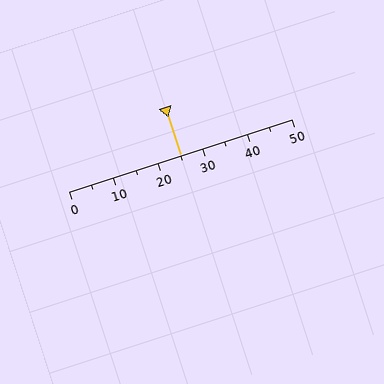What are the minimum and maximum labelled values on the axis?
The axis runs from 0 to 50.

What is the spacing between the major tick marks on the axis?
The major ticks are spaced 10 apart.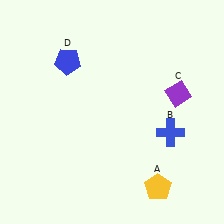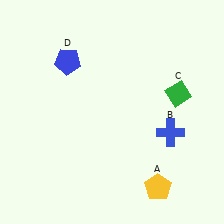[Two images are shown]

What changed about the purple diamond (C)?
In Image 1, C is purple. In Image 2, it changed to green.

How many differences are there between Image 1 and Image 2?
There is 1 difference between the two images.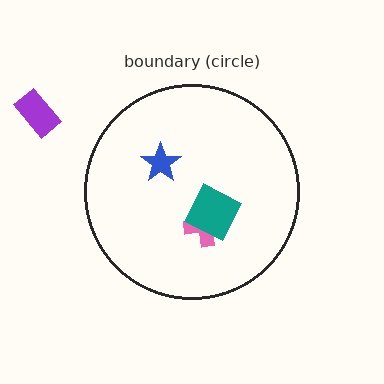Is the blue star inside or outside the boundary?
Inside.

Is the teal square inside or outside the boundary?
Inside.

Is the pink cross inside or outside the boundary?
Inside.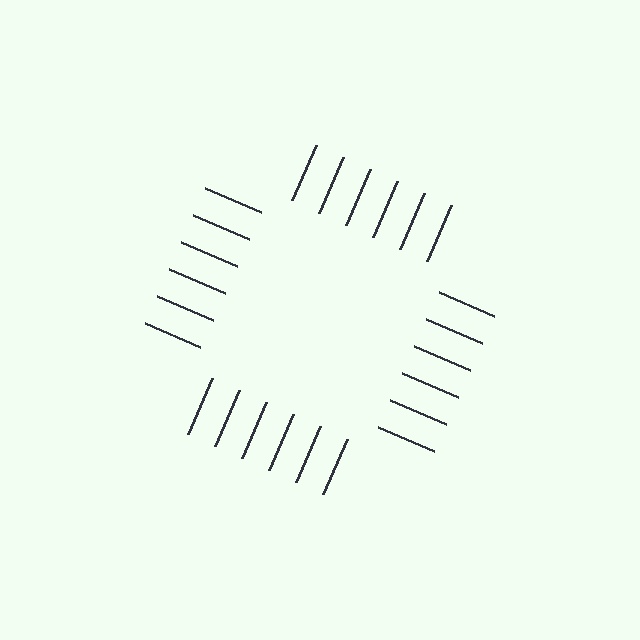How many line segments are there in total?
24 — 6 along each of the 4 edges.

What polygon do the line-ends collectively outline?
An illusory square — the line segments terminate on its edges but no continuous stroke is drawn.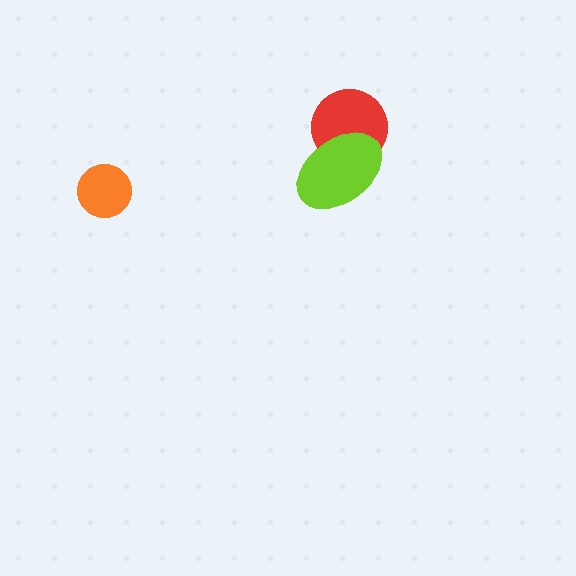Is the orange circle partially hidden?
No, no other shape covers it.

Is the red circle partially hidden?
Yes, it is partially covered by another shape.